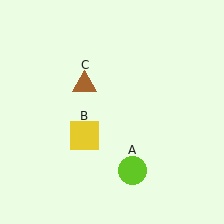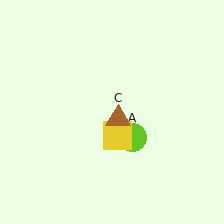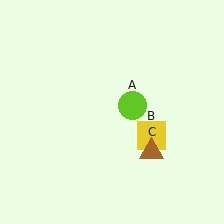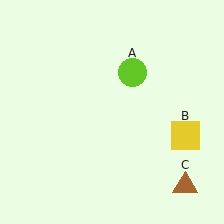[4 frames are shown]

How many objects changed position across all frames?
3 objects changed position: lime circle (object A), yellow square (object B), brown triangle (object C).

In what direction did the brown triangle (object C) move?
The brown triangle (object C) moved down and to the right.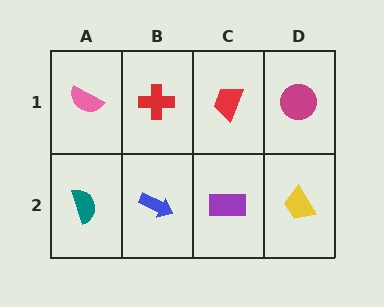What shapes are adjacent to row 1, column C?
A purple rectangle (row 2, column C), a red cross (row 1, column B), a magenta circle (row 1, column D).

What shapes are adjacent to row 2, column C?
A red trapezoid (row 1, column C), a blue arrow (row 2, column B), a yellow trapezoid (row 2, column D).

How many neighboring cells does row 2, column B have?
3.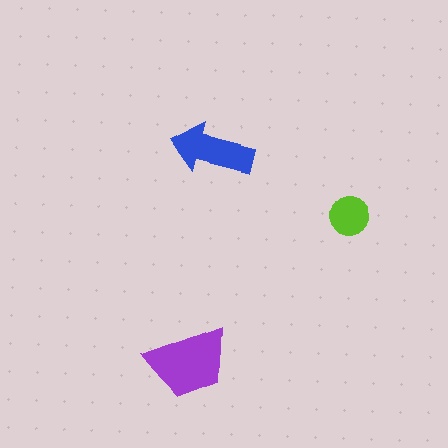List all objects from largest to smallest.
The purple trapezoid, the blue arrow, the lime circle.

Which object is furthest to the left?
The purple trapezoid is leftmost.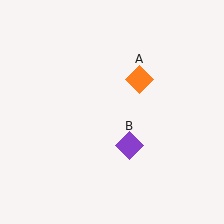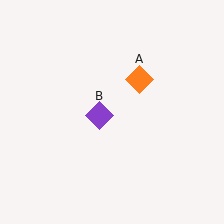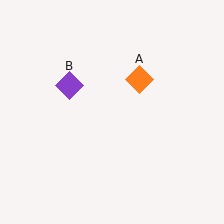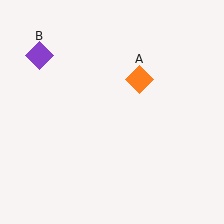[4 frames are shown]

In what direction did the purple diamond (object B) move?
The purple diamond (object B) moved up and to the left.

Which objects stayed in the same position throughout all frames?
Orange diamond (object A) remained stationary.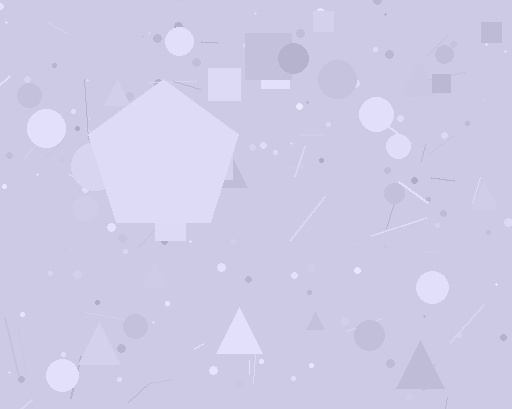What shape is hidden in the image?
A pentagon is hidden in the image.